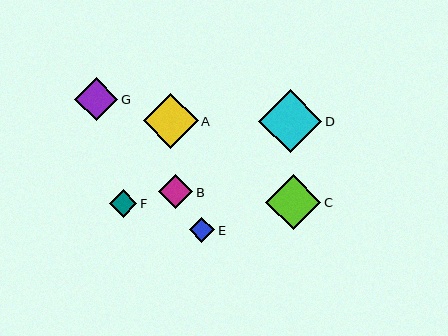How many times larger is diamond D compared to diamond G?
Diamond D is approximately 1.5 times the size of diamond G.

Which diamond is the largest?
Diamond D is the largest with a size of approximately 63 pixels.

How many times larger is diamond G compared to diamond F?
Diamond G is approximately 1.6 times the size of diamond F.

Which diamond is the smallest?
Diamond E is the smallest with a size of approximately 25 pixels.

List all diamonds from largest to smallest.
From largest to smallest: D, C, A, G, B, F, E.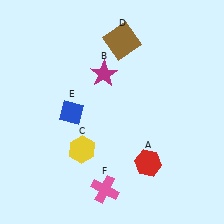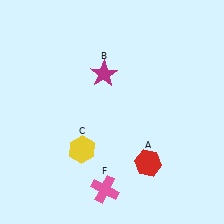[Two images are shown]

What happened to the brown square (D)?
The brown square (D) was removed in Image 2. It was in the top-right area of Image 1.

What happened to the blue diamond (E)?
The blue diamond (E) was removed in Image 2. It was in the bottom-left area of Image 1.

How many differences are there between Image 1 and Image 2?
There are 2 differences between the two images.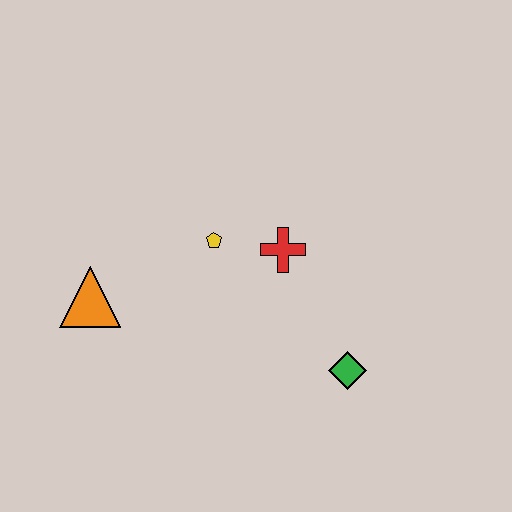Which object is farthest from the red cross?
The orange triangle is farthest from the red cross.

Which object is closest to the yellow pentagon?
The red cross is closest to the yellow pentagon.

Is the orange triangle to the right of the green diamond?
No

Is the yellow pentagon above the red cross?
Yes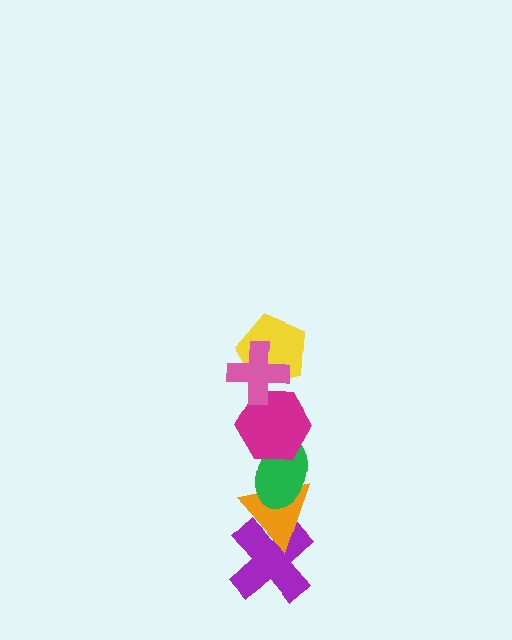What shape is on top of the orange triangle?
The green ellipse is on top of the orange triangle.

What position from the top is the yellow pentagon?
The yellow pentagon is 2nd from the top.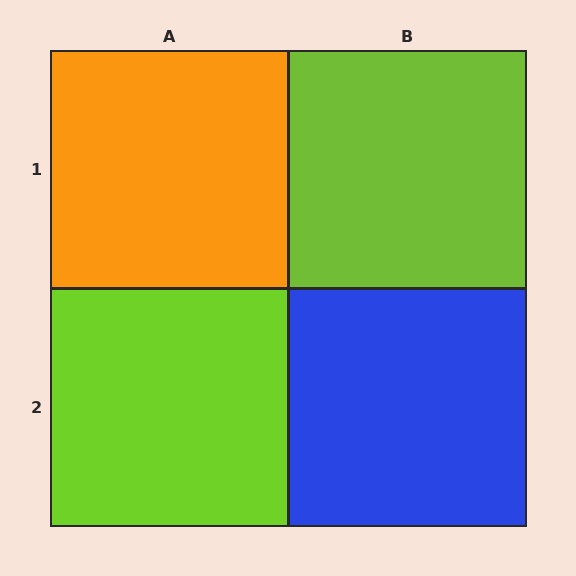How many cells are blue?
1 cell is blue.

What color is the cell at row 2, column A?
Lime.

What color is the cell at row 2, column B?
Blue.